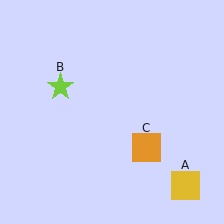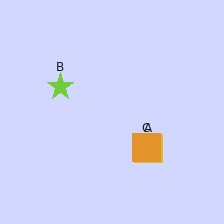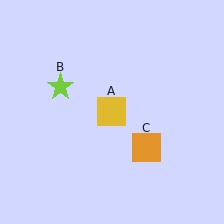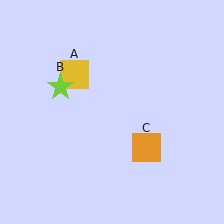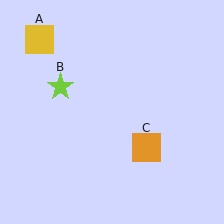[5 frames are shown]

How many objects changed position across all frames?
1 object changed position: yellow square (object A).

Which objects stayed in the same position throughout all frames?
Lime star (object B) and orange square (object C) remained stationary.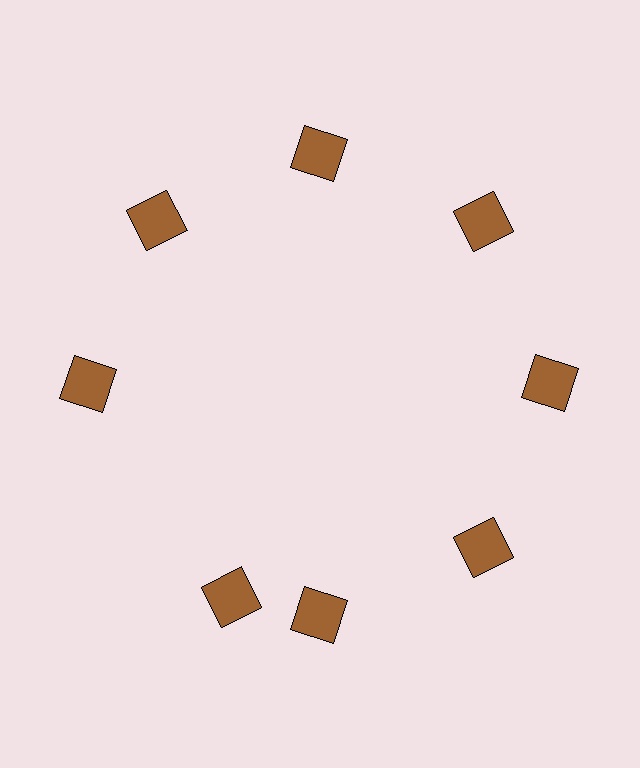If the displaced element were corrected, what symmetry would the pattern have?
It would have 8-fold rotational symmetry — the pattern would map onto itself every 45 degrees.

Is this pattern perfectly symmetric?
No. The 8 brown squares are arranged in a ring, but one element near the 8 o'clock position is rotated out of alignment along the ring, breaking the 8-fold rotational symmetry.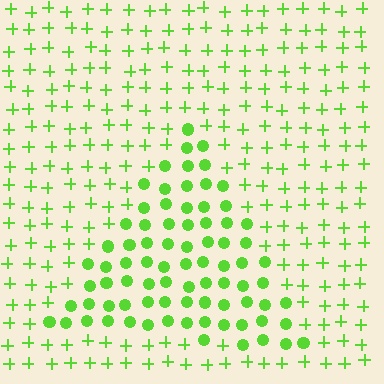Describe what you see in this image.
The image is filled with small lime elements arranged in a uniform grid. A triangle-shaped region contains circles, while the surrounding area contains plus signs. The boundary is defined purely by the change in element shape.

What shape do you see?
I see a triangle.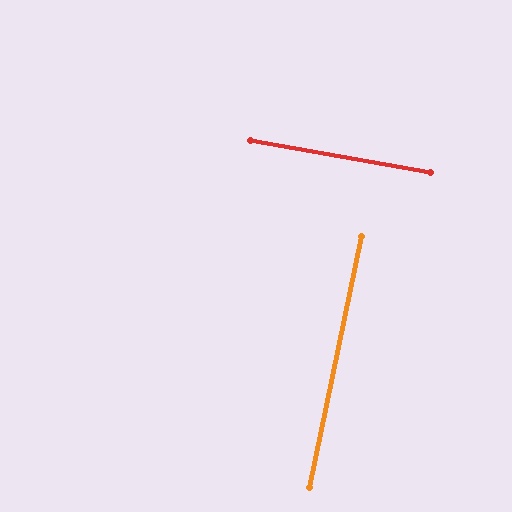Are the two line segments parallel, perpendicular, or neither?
Perpendicular — they meet at approximately 89°.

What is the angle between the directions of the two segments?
Approximately 89 degrees.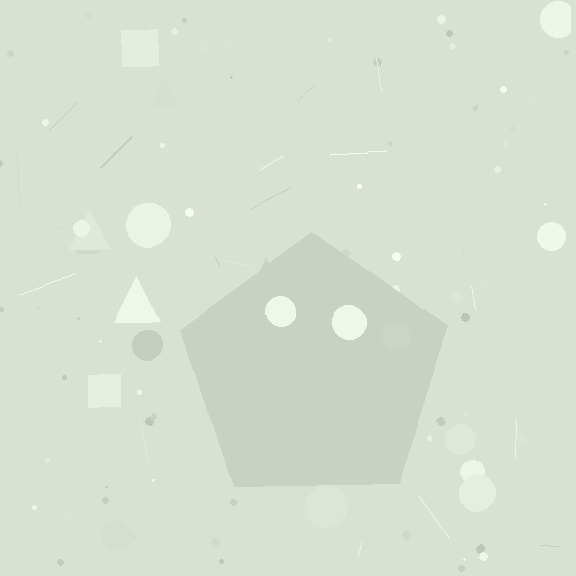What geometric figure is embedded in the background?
A pentagon is embedded in the background.